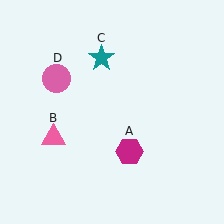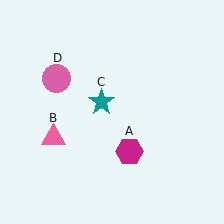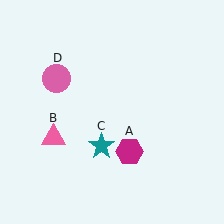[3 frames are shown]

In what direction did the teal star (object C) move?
The teal star (object C) moved down.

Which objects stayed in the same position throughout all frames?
Magenta hexagon (object A) and pink triangle (object B) and pink circle (object D) remained stationary.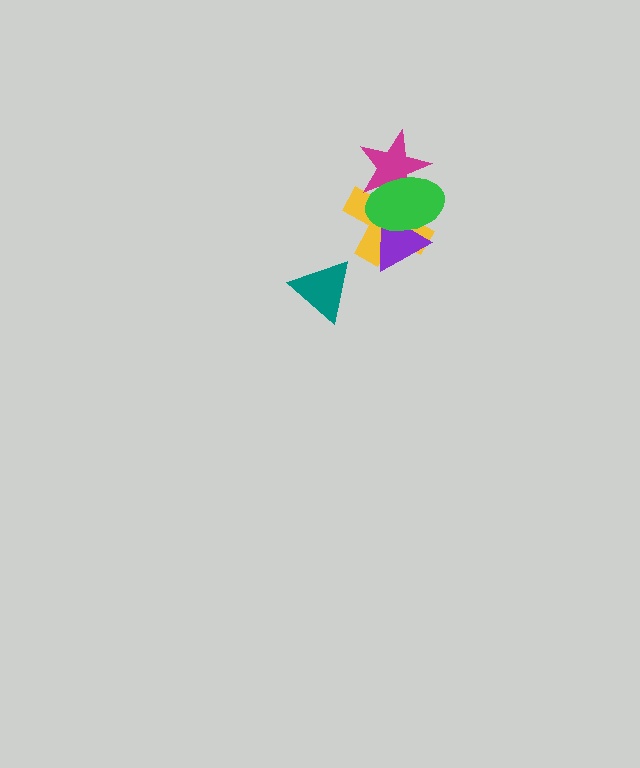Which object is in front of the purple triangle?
The green ellipse is in front of the purple triangle.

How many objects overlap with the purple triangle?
2 objects overlap with the purple triangle.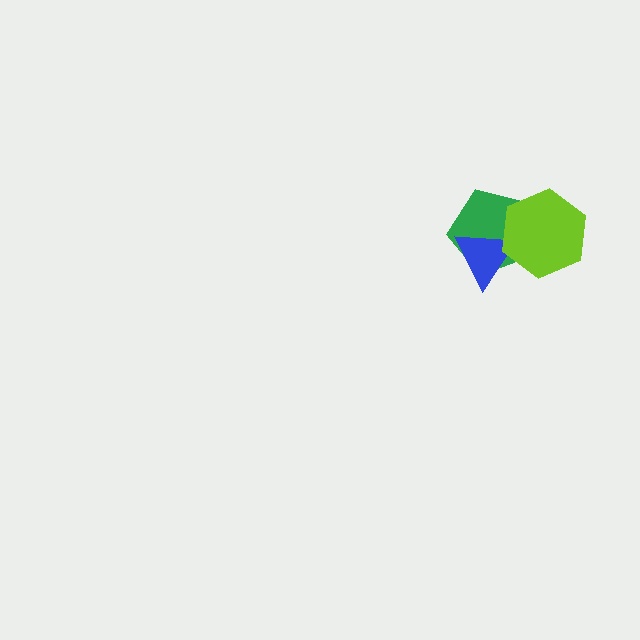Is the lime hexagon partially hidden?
No, no other shape covers it.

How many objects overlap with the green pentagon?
2 objects overlap with the green pentagon.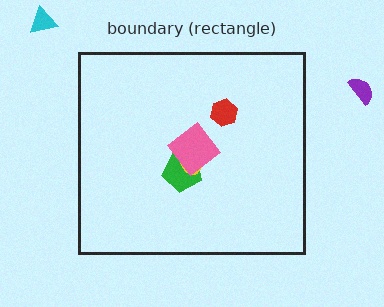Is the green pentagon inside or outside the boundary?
Inside.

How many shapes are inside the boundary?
4 inside, 2 outside.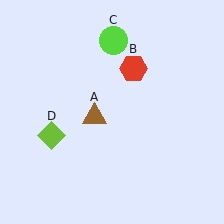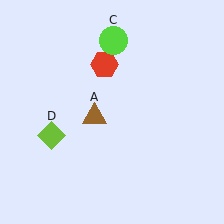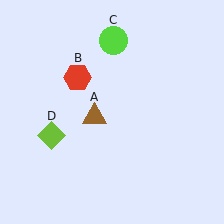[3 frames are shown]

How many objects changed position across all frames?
1 object changed position: red hexagon (object B).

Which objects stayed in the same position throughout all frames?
Brown triangle (object A) and lime circle (object C) and lime diamond (object D) remained stationary.